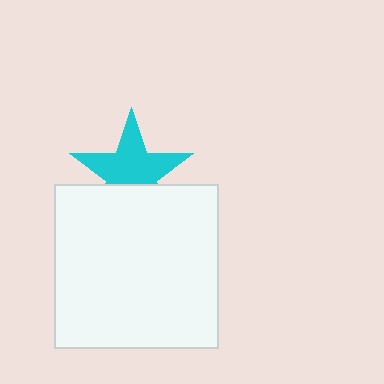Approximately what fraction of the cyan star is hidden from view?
Roughly 35% of the cyan star is hidden behind the white square.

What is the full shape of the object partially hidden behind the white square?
The partially hidden object is a cyan star.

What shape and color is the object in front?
The object in front is a white square.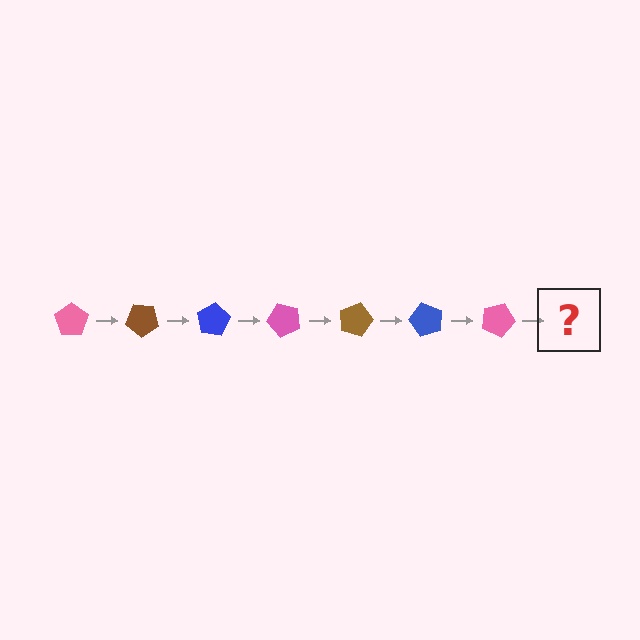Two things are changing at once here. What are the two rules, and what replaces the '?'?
The two rules are that it rotates 40 degrees each step and the color cycles through pink, brown, and blue. The '?' should be a brown pentagon, rotated 280 degrees from the start.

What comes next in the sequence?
The next element should be a brown pentagon, rotated 280 degrees from the start.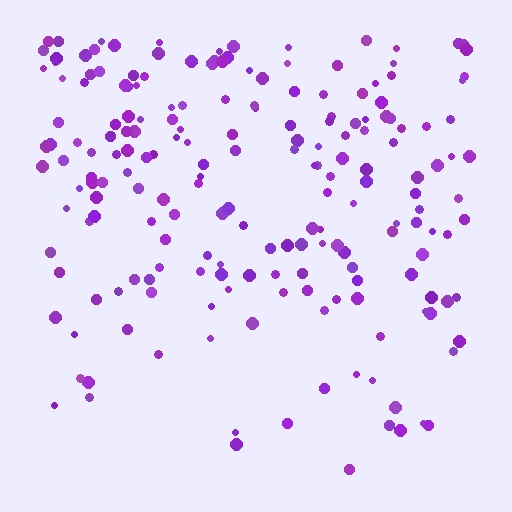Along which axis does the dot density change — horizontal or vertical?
Vertical.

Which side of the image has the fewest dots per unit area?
The bottom.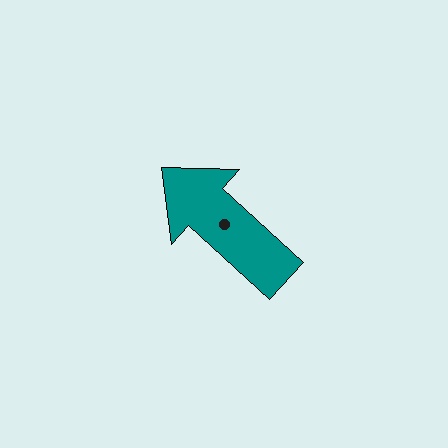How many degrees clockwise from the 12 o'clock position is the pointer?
Approximately 312 degrees.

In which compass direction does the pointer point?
Northwest.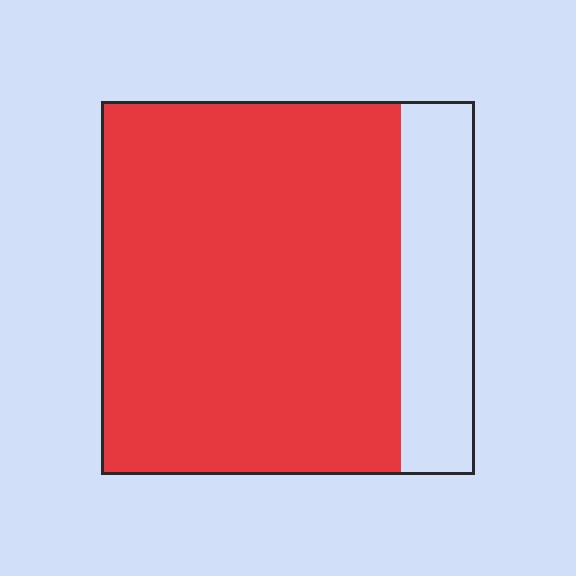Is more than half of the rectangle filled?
Yes.